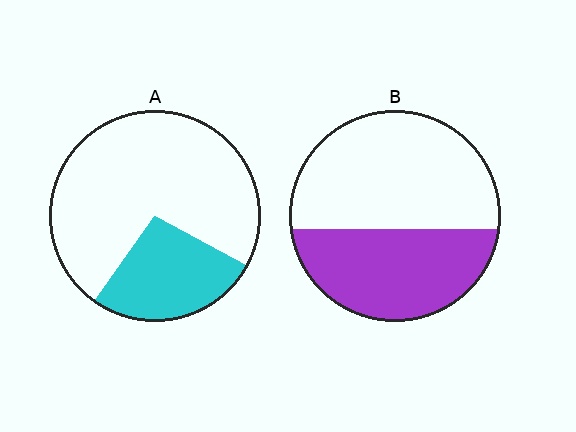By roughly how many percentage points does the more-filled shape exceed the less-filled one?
By roughly 15 percentage points (B over A).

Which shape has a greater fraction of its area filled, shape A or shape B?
Shape B.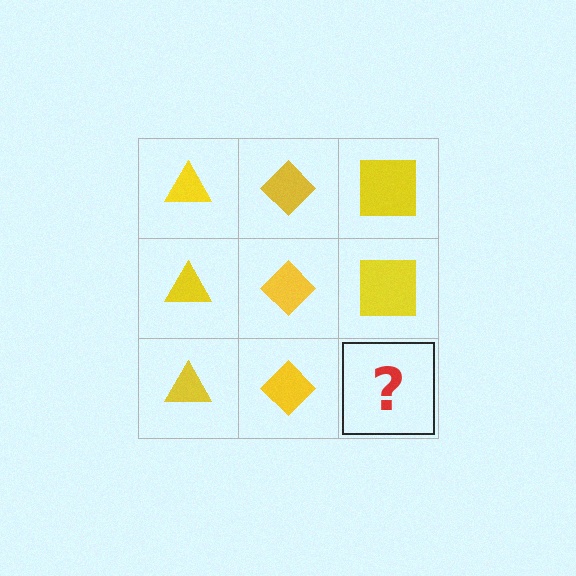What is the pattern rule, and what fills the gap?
The rule is that each column has a consistent shape. The gap should be filled with a yellow square.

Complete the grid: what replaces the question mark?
The question mark should be replaced with a yellow square.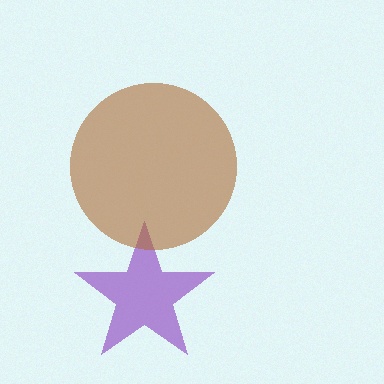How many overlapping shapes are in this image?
There are 2 overlapping shapes in the image.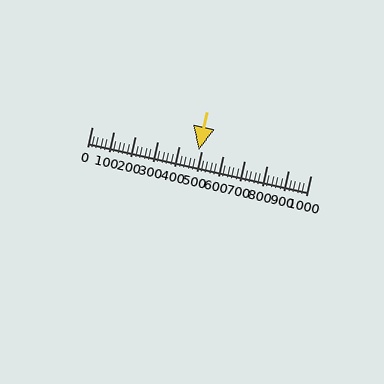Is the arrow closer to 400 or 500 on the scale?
The arrow is closer to 500.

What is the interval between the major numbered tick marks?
The major tick marks are spaced 100 units apart.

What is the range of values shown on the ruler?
The ruler shows values from 0 to 1000.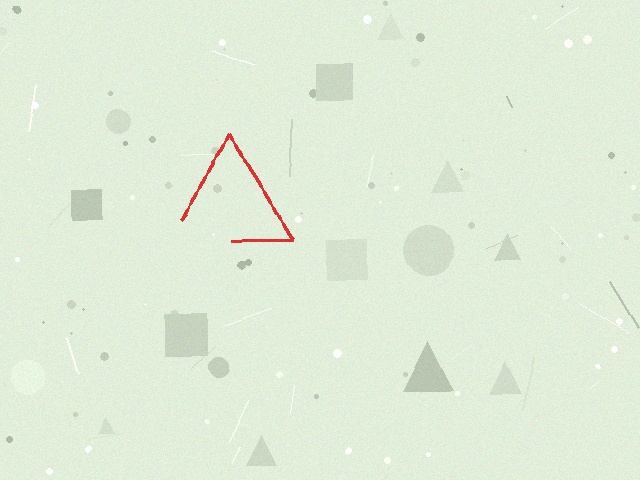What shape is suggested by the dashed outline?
The dashed outline suggests a triangle.